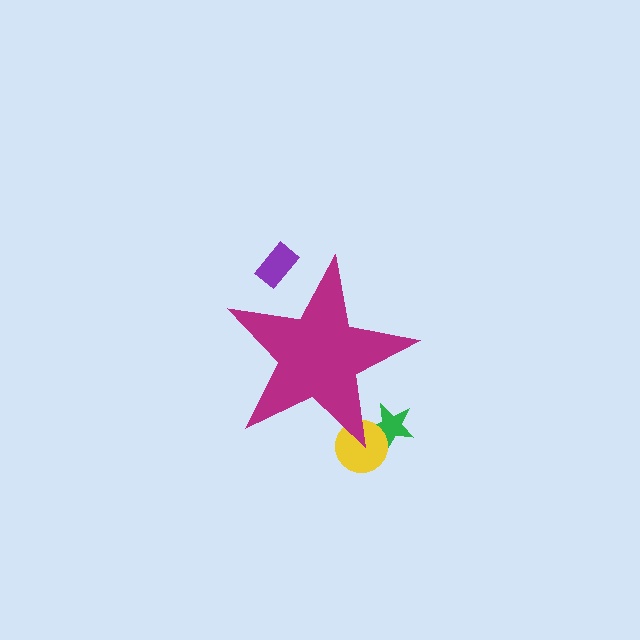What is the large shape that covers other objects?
A magenta star.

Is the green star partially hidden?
Yes, the green star is partially hidden behind the magenta star.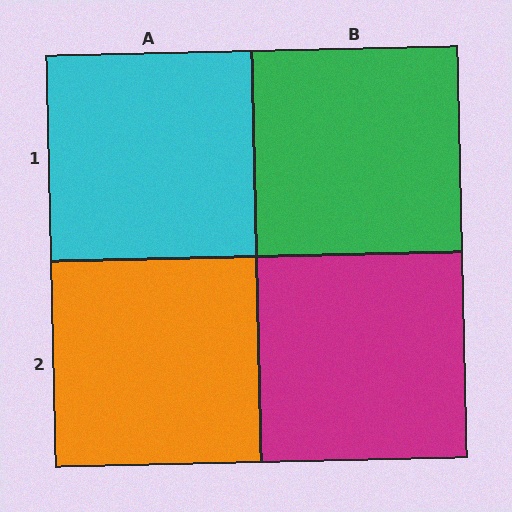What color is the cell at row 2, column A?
Orange.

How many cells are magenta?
1 cell is magenta.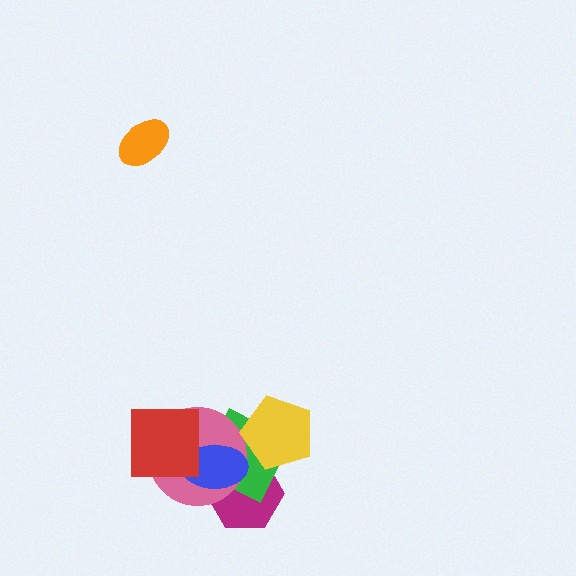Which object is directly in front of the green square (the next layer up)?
The pink circle is directly in front of the green square.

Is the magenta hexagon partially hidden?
Yes, it is partially covered by another shape.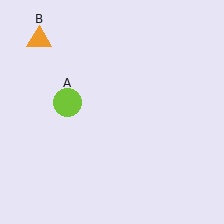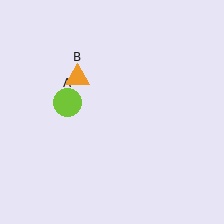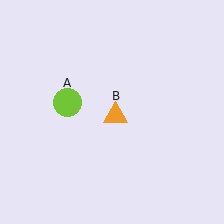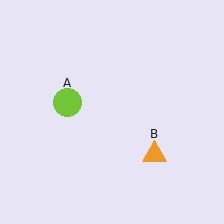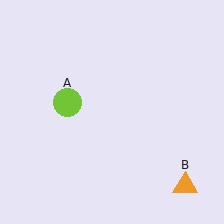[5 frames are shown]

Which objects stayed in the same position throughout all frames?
Lime circle (object A) remained stationary.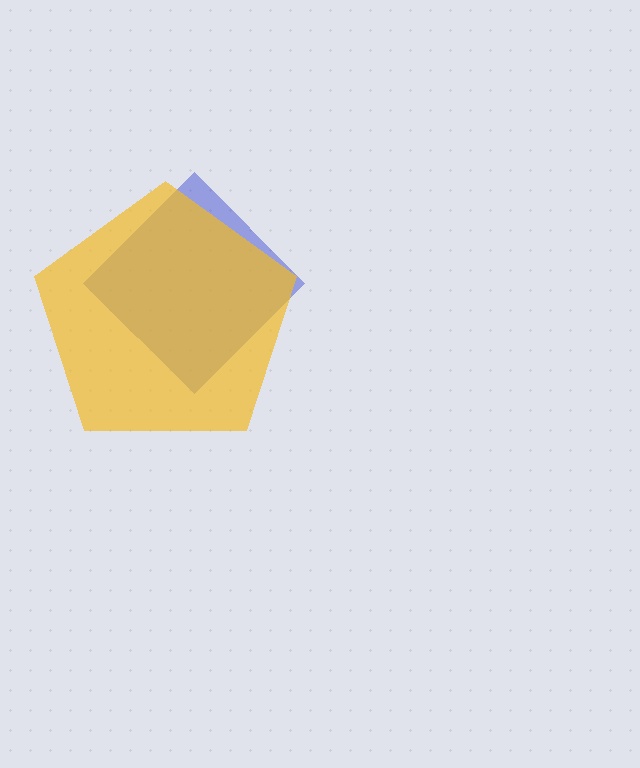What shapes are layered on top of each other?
The layered shapes are: a blue diamond, a yellow pentagon.